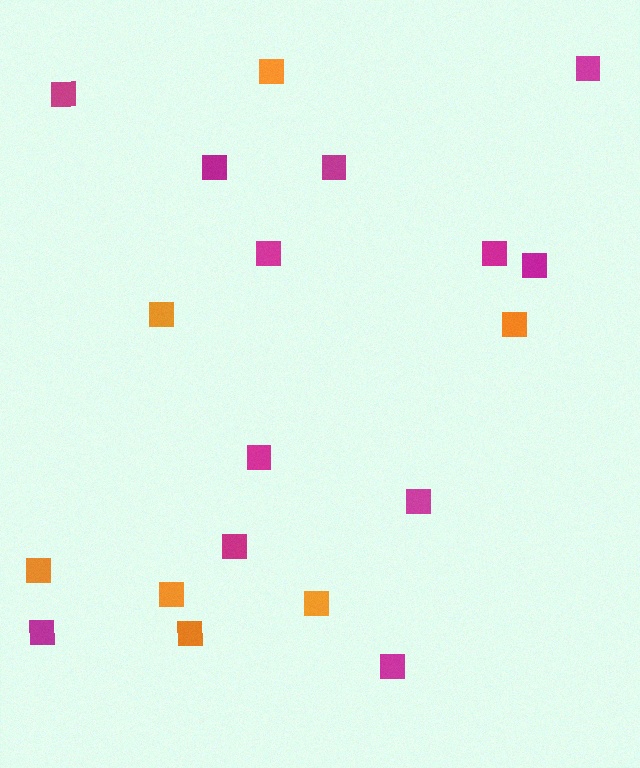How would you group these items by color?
There are 2 groups: one group of magenta squares (12) and one group of orange squares (7).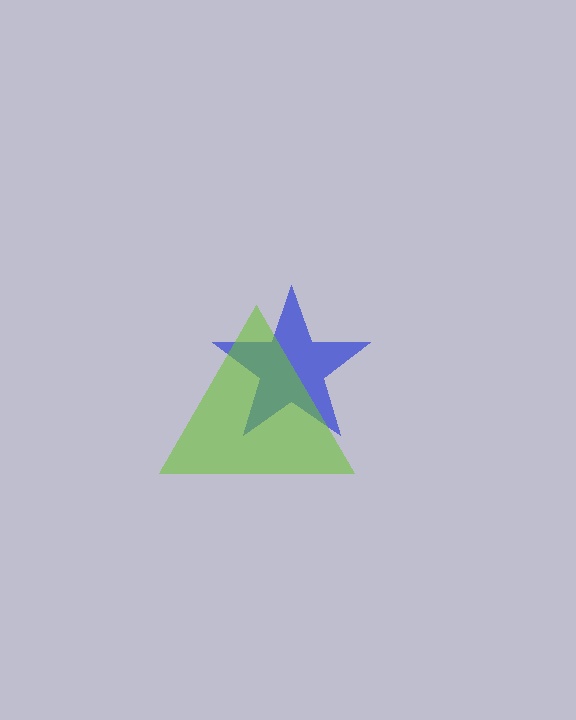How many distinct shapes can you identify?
There are 2 distinct shapes: a blue star, a lime triangle.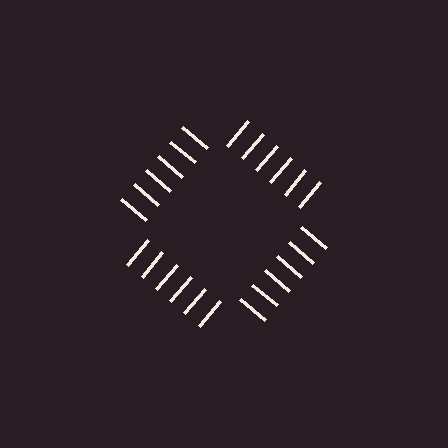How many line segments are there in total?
24 — 6 along each of the 4 edges.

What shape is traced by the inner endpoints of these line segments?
An illusory square — the line segments terminate on its edges but no continuous stroke is drawn.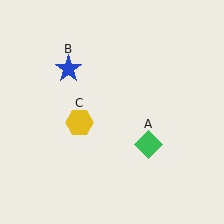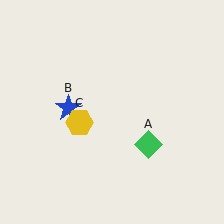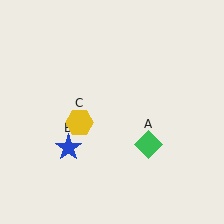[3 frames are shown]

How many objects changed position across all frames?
1 object changed position: blue star (object B).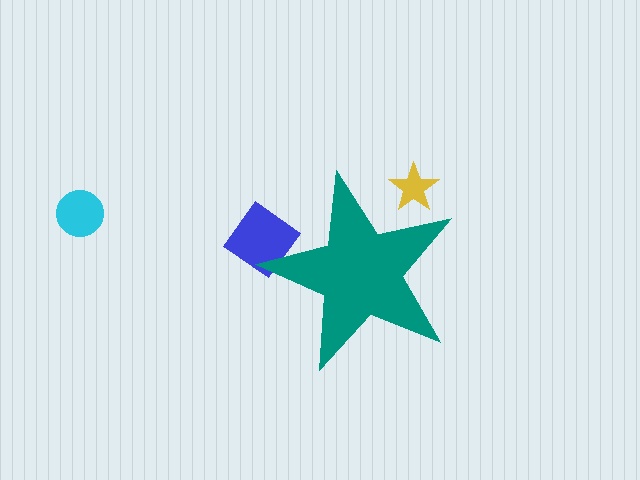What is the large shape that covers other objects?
A teal star.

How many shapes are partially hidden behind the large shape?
2 shapes are partially hidden.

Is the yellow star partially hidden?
Yes, the yellow star is partially hidden behind the teal star.